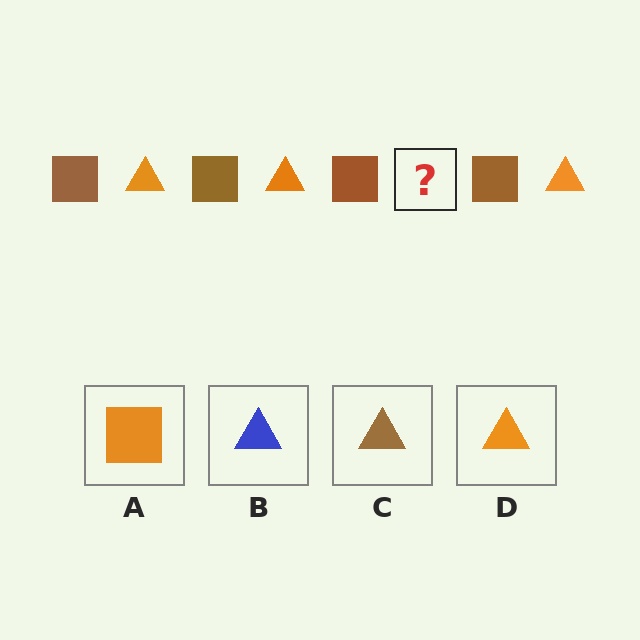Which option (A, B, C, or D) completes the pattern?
D.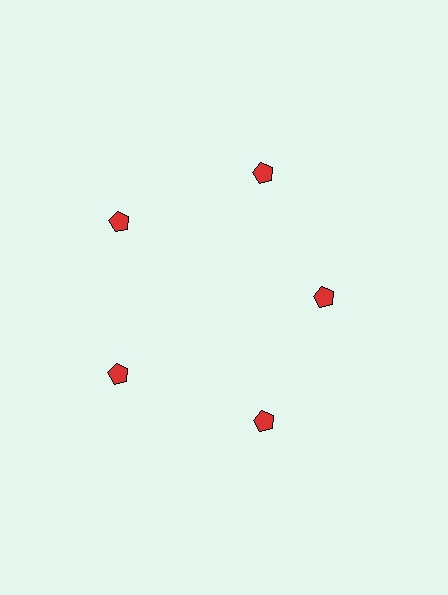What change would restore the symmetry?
The symmetry would be restored by moving it outward, back onto the ring so that all 5 pentagons sit at equal angles and equal distance from the center.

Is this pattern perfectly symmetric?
No. The 5 red pentagons are arranged in a ring, but one element near the 3 o'clock position is pulled inward toward the center, breaking the 5-fold rotational symmetry.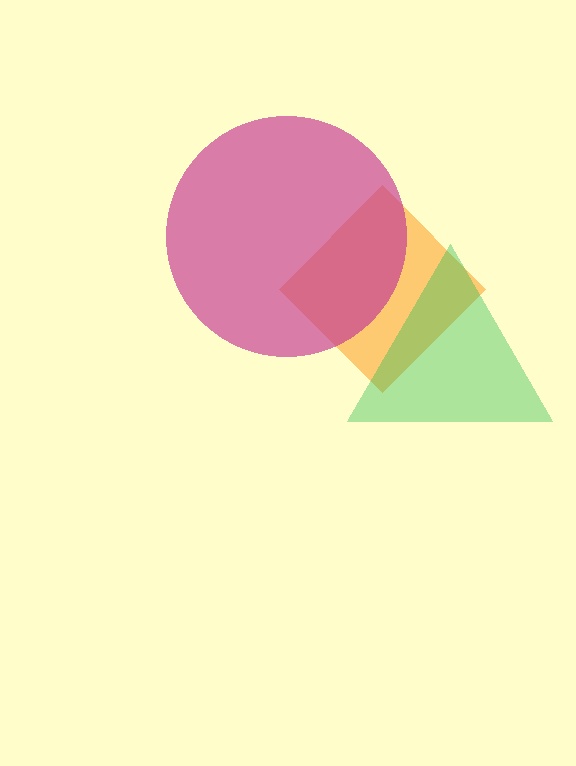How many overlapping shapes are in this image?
There are 3 overlapping shapes in the image.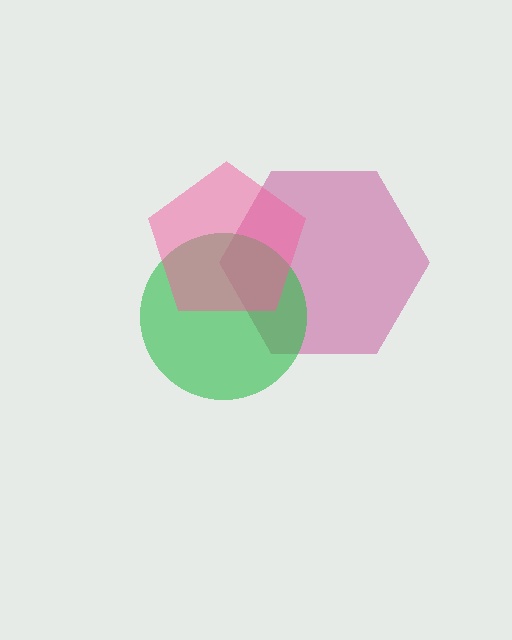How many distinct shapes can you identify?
There are 3 distinct shapes: a magenta hexagon, a green circle, a pink pentagon.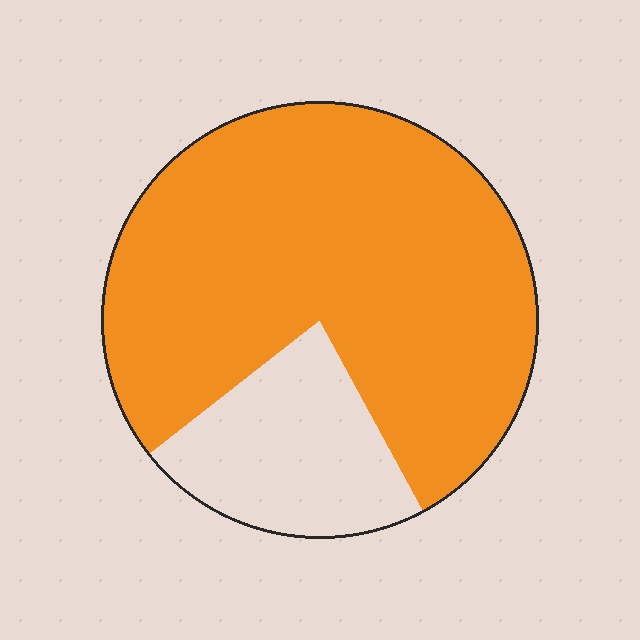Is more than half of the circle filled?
Yes.